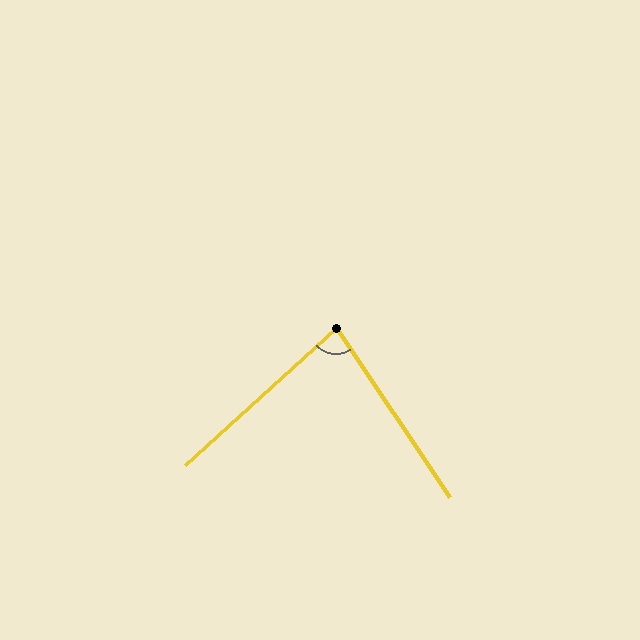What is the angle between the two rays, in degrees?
Approximately 81 degrees.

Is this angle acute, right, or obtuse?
It is acute.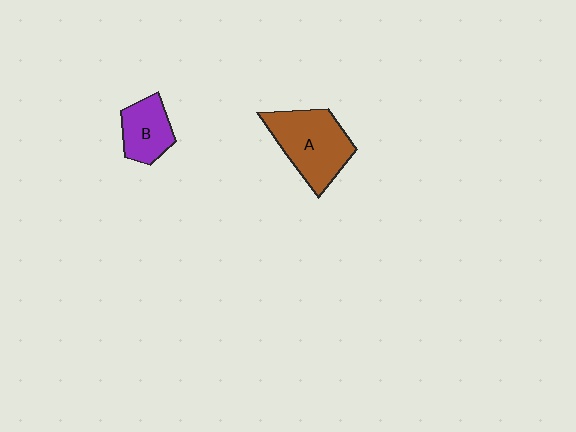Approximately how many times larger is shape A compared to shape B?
Approximately 1.7 times.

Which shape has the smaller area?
Shape B (purple).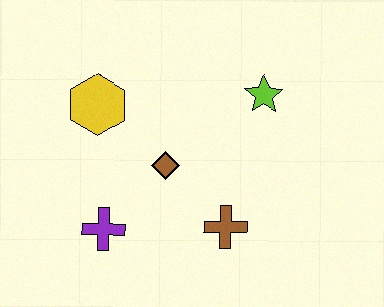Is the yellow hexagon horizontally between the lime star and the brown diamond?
No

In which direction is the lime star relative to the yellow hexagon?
The lime star is to the right of the yellow hexagon.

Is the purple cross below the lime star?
Yes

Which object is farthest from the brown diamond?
The lime star is farthest from the brown diamond.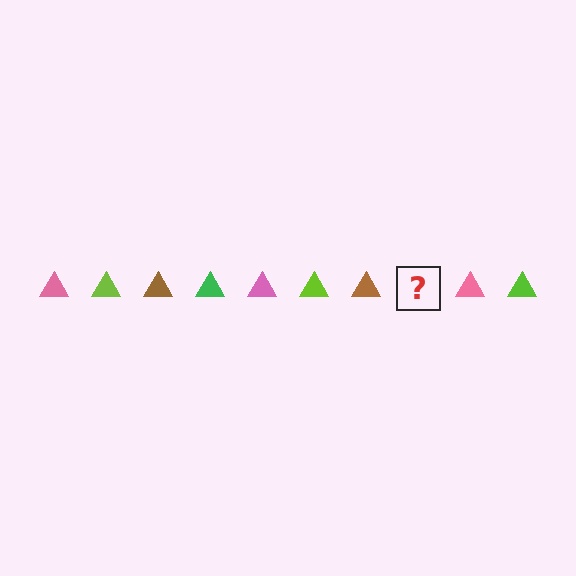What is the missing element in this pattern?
The missing element is a green triangle.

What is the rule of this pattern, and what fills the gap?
The rule is that the pattern cycles through pink, lime, brown, green triangles. The gap should be filled with a green triangle.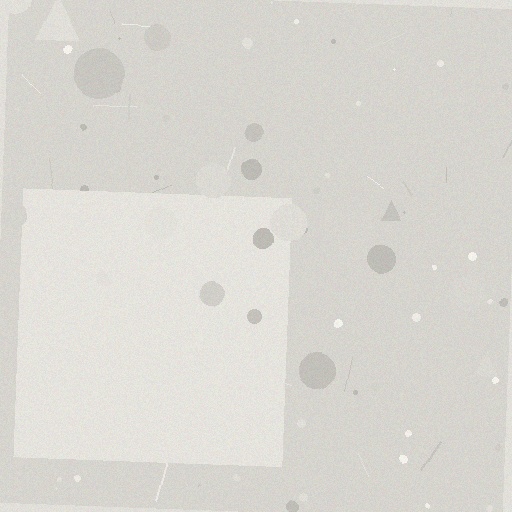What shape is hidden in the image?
A square is hidden in the image.